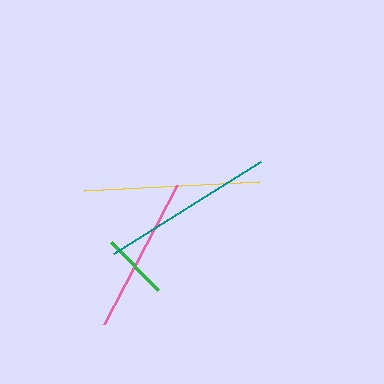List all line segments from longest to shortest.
From longest to shortest: yellow, teal, pink, green.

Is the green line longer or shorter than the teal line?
The teal line is longer than the green line.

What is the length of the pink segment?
The pink segment is approximately 157 pixels long.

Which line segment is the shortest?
The green line is the shortest at approximately 68 pixels.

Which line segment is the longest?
The yellow line is the longest at approximately 175 pixels.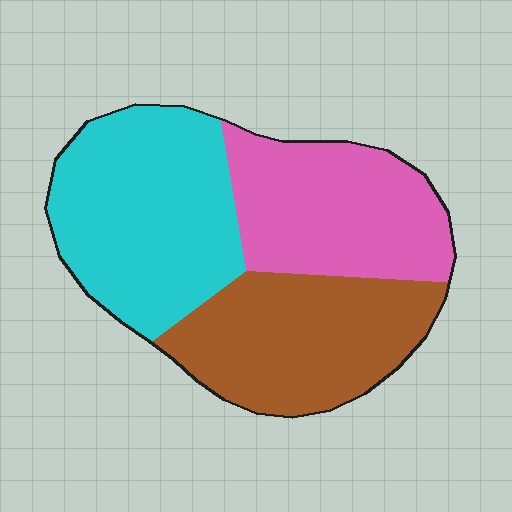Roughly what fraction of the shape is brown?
Brown covers around 30% of the shape.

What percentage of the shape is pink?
Pink covers roughly 30% of the shape.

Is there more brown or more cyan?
Cyan.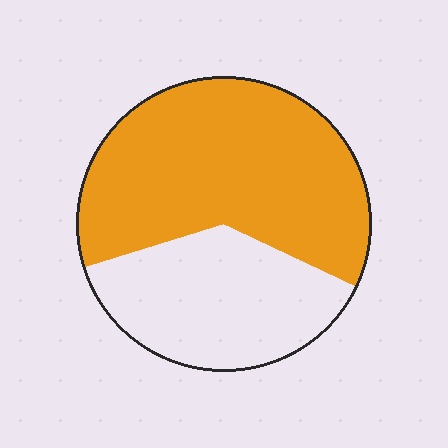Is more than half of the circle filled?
Yes.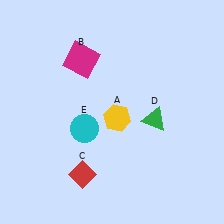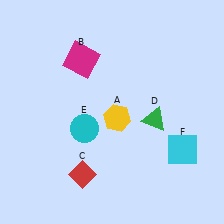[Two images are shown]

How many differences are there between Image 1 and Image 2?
There is 1 difference between the two images.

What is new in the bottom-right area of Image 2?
A cyan square (F) was added in the bottom-right area of Image 2.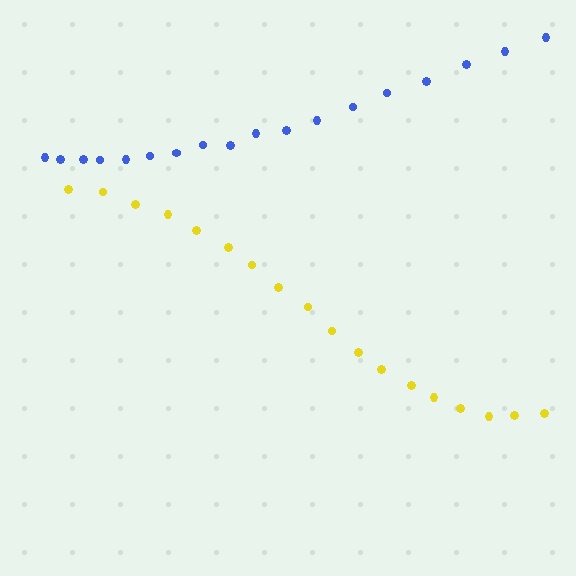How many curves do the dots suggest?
There are 2 distinct paths.